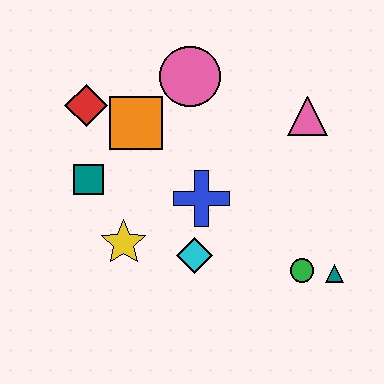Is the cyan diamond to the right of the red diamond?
Yes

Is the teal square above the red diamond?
No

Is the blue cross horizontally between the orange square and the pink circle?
No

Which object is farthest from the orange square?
The teal triangle is farthest from the orange square.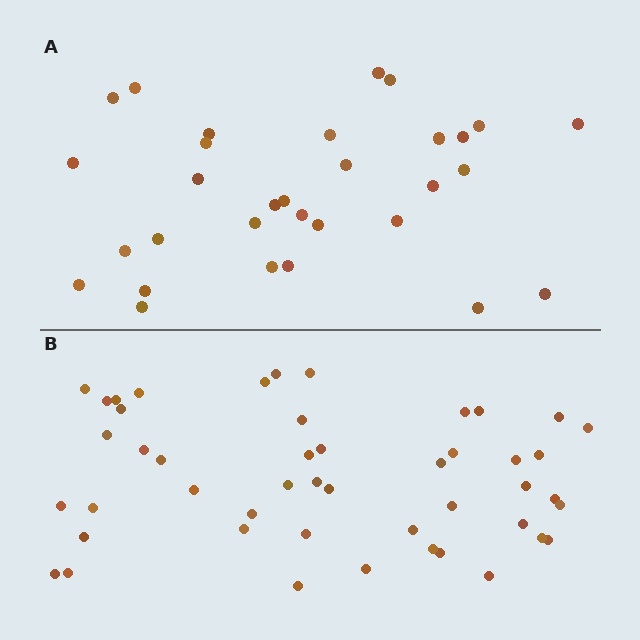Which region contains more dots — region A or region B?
Region B (the bottom region) has more dots.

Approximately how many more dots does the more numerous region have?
Region B has approximately 15 more dots than region A.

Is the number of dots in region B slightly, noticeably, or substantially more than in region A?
Region B has substantially more. The ratio is roughly 1.5 to 1.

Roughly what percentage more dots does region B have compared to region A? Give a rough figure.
About 50% more.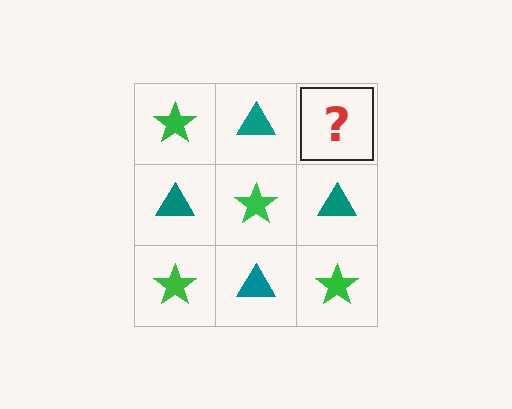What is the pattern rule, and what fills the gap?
The rule is that it alternates green star and teal triangle in a checkerboard pattern. The gap should be filled with a green star.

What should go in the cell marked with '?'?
The missing cell should contain a green star.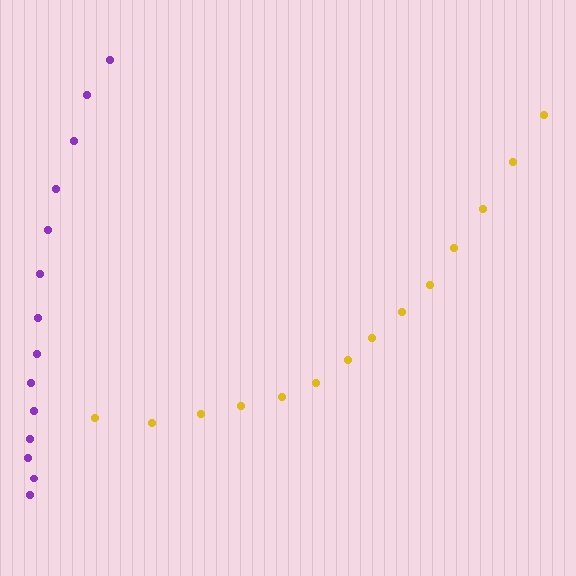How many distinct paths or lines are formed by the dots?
There are 2 distinct paths.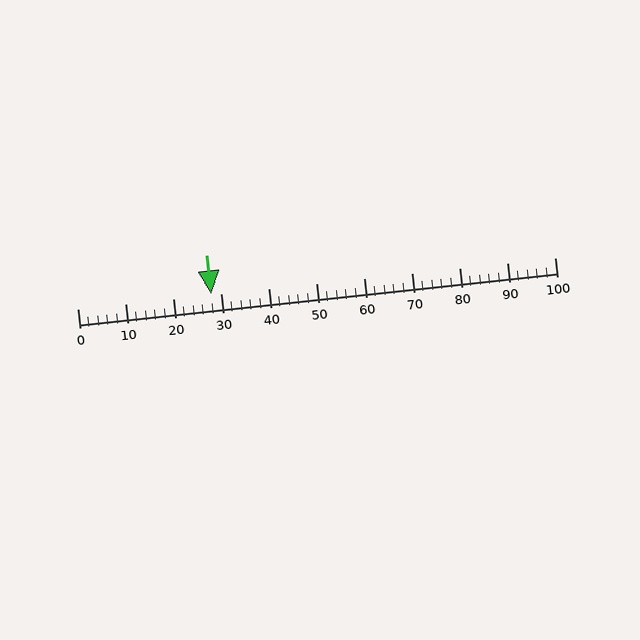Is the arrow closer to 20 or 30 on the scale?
The arrow is closer to 30.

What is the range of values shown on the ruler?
The ruler shows values from 0 to 100.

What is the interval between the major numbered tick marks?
The major tick marks are spaced 10 units apart.